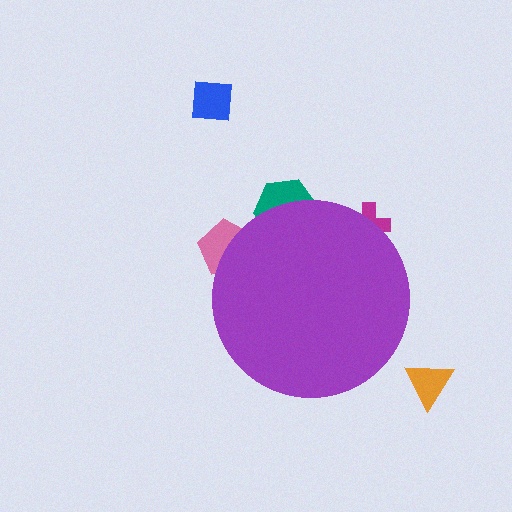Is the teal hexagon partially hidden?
Yes, the teal hexagon is partially hidden behind the purple circle.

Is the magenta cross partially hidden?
Yes, the magenta cross is partially hidden behind the purple circle.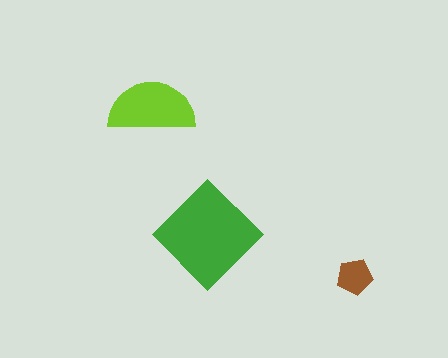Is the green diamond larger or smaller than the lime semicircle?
Larger.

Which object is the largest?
The green diamond.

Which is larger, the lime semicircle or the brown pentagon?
The lime semicircle.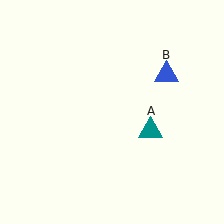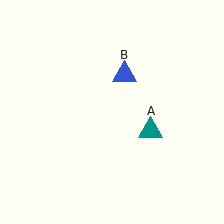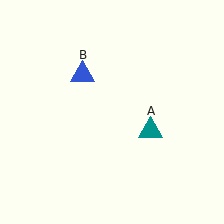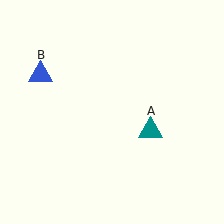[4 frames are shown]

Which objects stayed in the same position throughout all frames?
Teal triangle (object A) remained stationary.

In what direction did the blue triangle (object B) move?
The blue triangle (object B) moved left.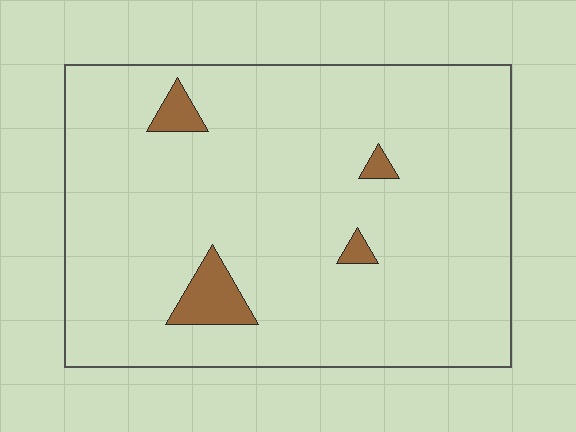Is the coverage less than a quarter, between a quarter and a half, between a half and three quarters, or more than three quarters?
Less than a quarter.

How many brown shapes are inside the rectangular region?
4.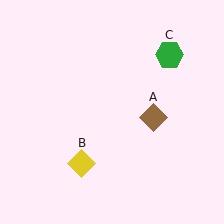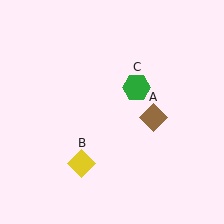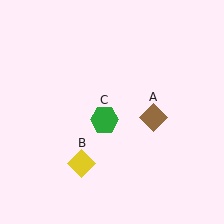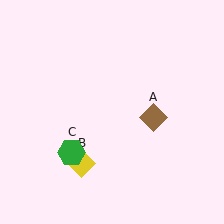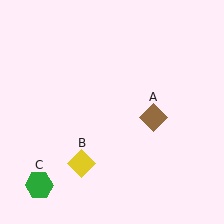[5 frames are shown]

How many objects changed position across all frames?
1 object changed position: green hexagon (object C).